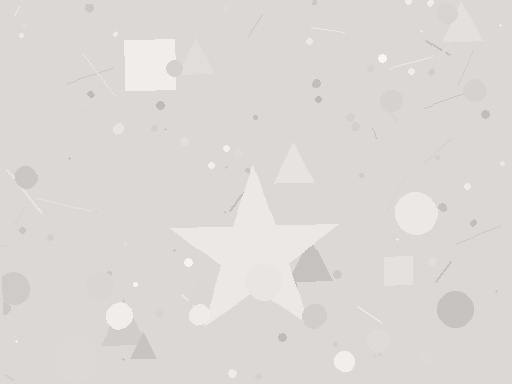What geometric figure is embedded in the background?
A star is embedded in the background.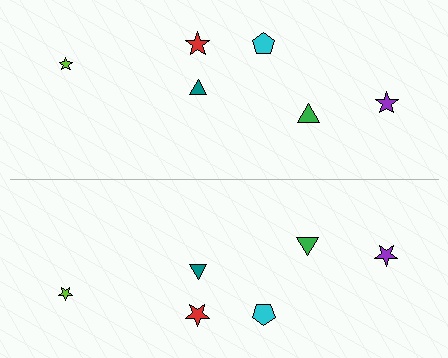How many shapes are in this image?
There are 12 shapes in this image.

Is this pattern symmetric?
Yes, this pattern has bilateral (reflection) symmetry.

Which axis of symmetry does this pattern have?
The pattern has a horizontal axis of symmetry running through the center of the image.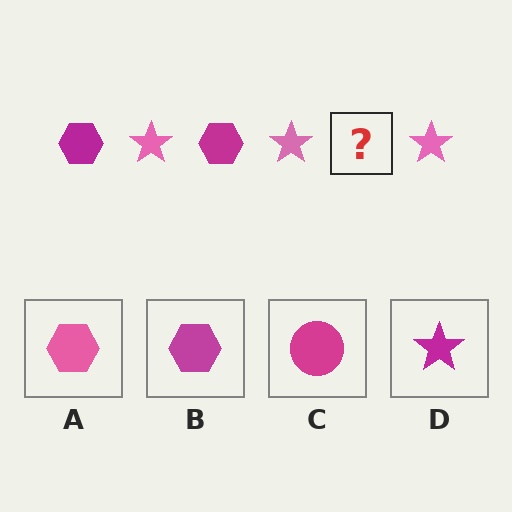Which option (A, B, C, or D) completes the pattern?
B.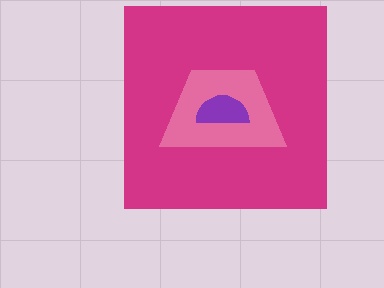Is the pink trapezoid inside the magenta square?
Yes.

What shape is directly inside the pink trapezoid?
The purple semicircle.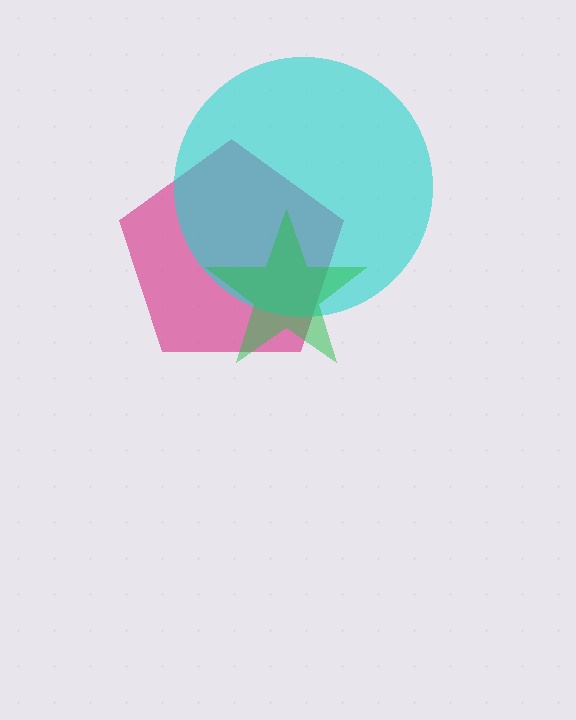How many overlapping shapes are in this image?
There are 3 overlapping shapes in the image.